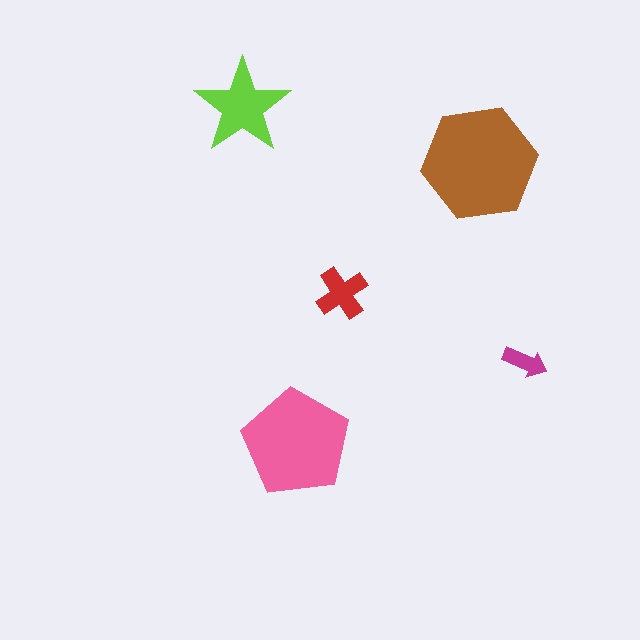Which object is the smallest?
The magenta arrow.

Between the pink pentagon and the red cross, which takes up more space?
The pink pentagon.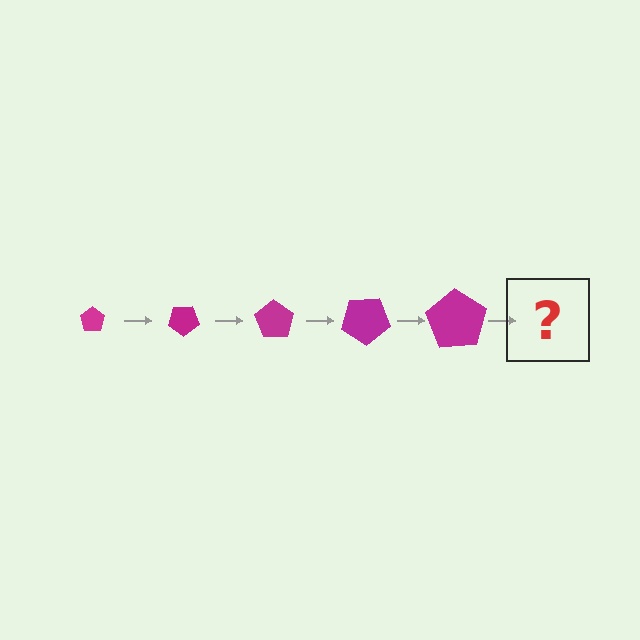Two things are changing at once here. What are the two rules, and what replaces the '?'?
The two rules are that the pentagon grows larger each step and it rotates 35 degrees each step. The '?' should be a pentagon, larger than the previous one and rotated 175 degrees from the start.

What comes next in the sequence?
The next element should be a pentagon, larger than the previous one and rotated 175 degrees from the start.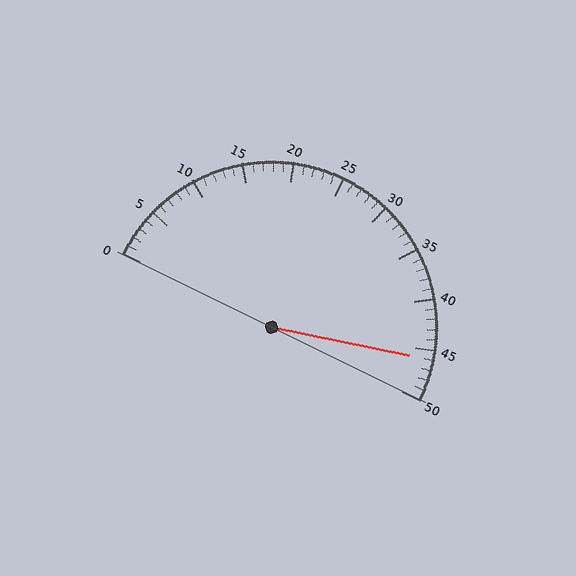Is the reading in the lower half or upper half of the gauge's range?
The reading is in the upper half of the range (0 to 50).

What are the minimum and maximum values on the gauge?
The gauge ranges from 0 to 50.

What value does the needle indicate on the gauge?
The needle indicates approximately 46.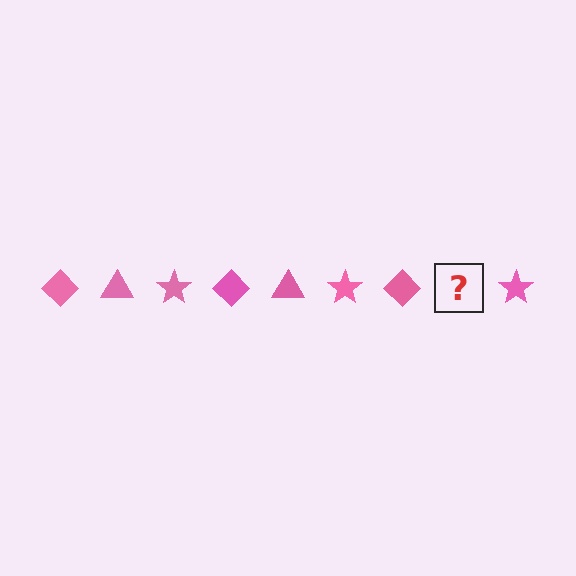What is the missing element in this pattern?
The missing element is a pink triangle.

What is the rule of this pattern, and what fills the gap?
The rule is that the pattern cycles through diamond, triangle, star shapes in pink. The gap should be filled with a pink triangle.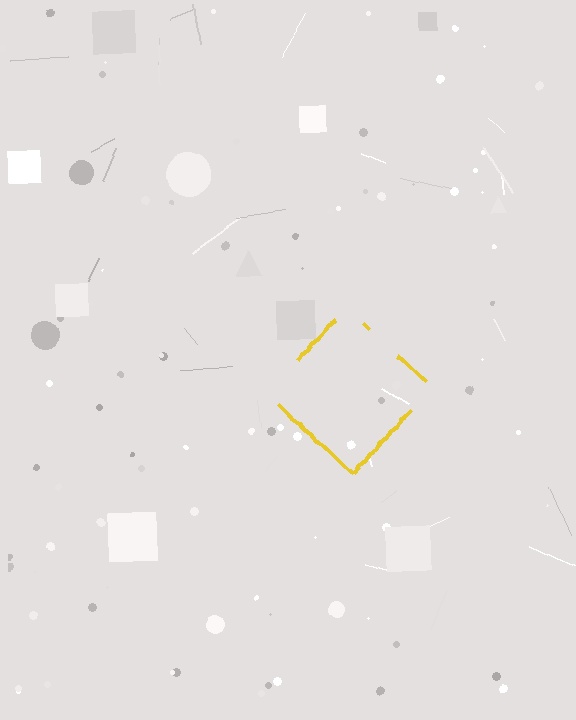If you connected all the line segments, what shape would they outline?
They would outline a diamond.